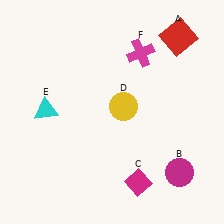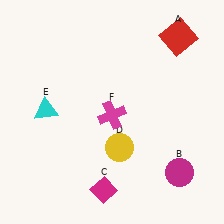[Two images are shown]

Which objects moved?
The objects that moved are: the magenta diamond (C), the yellow circle (D), the magenta cross (F).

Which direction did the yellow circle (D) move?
The yellow circle (D) moved down.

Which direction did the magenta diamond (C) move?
The magenta diamond (C) moved left.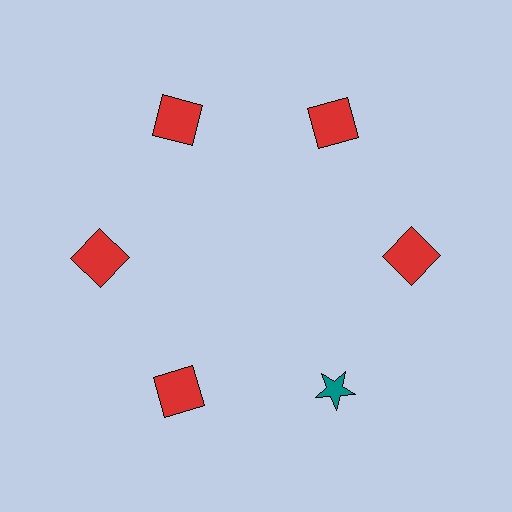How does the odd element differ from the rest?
It differs in both color (teal instead of red) and shape (star instead of square).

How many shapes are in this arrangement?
There are 6 shapes arranged in a ring pattern.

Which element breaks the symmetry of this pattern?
The teal star at roughly the 5 o'clock position breaks the symmetry. All other shapes are red squares.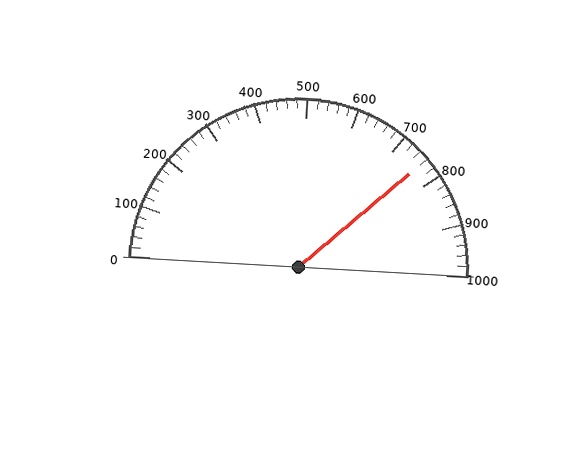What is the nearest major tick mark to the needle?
The nearest major tick mark is 800.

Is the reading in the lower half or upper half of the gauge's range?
The reading is in the upper half of the range (0 to 1000).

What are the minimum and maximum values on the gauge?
The gauge ranges from 0 to 1000.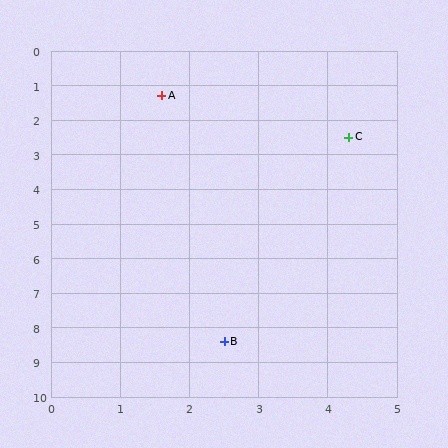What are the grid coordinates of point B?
Point B is at approximately (2.5, 8.4).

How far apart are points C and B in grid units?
Points C and B are about 6.2 grid units apart.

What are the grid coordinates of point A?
Point A is at approximately (1.6, 1.3).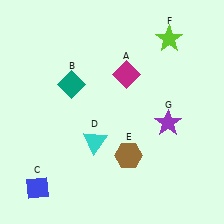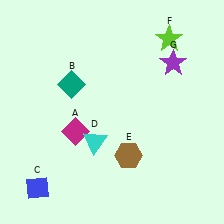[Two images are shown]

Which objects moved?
The objects that moved are: the magenta diamond (A), the purple star (G).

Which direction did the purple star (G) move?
The purple star (G) moved up.